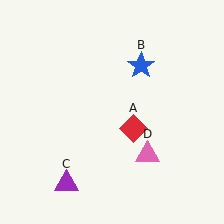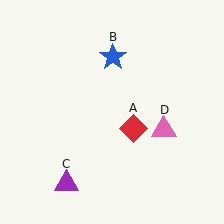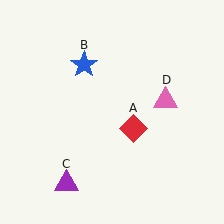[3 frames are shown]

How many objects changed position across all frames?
2 objects changed position: blue star (object B), pink triangle (object D).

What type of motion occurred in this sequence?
The blue star (object B), pink triangle (object D) rotated counterclockwise around the center of the scene.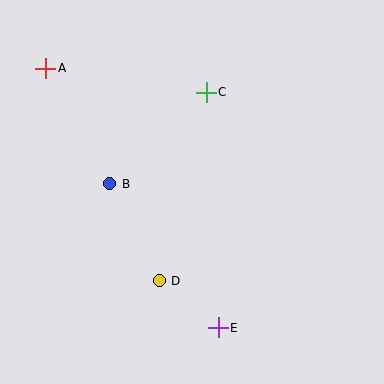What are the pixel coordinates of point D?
Point D is at (159, 281).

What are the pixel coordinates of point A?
Point A is at (46, 68).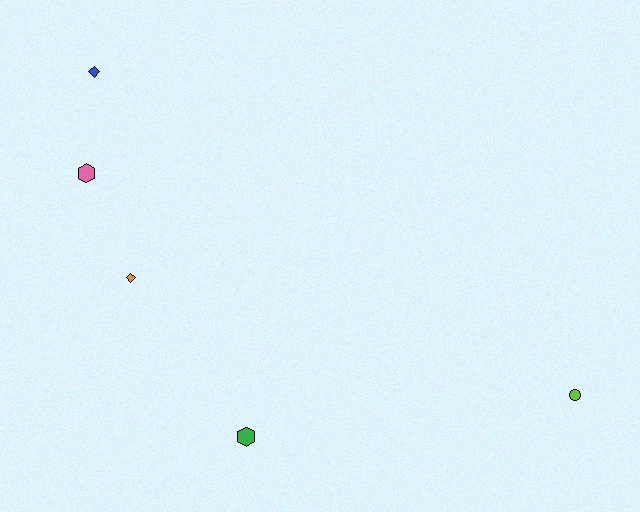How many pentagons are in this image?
There are no pentagons.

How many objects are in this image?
There are 5 objects.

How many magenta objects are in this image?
There are no magenta objects.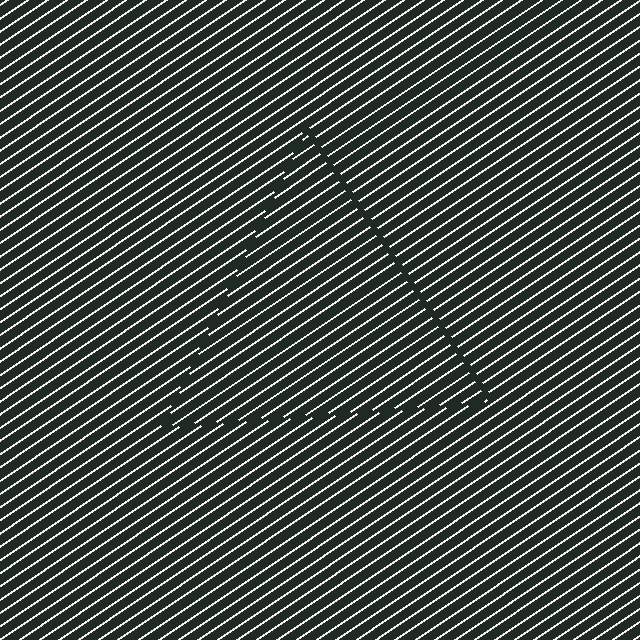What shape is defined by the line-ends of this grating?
An illusory triangle. The interior of the shape contains the same grating, shifted by half a period — the contour is defined by the phase discontinuity where line-ends from the inner and outer gratings abut.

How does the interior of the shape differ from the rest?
The interior of the shape contains the same grating, shifted by half a period — the contour is defined by the phase discontinuity where line-ends from the inner and outer gratings abut.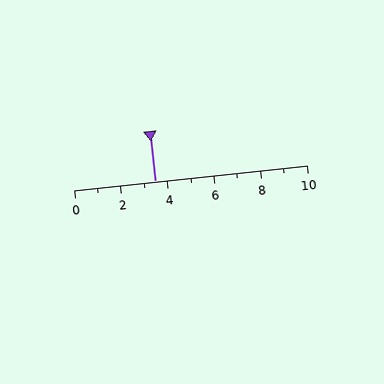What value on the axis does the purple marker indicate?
The marker indicates approximately 3.5.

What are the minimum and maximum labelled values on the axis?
The axis runs from 0 to 10.